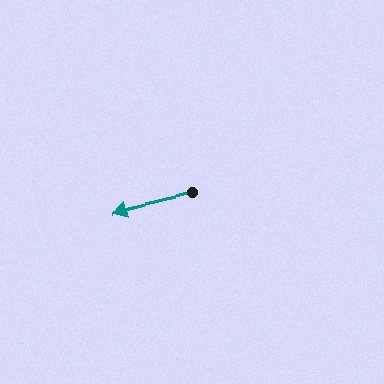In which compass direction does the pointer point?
West.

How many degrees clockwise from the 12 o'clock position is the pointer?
Approximately 257 degrees.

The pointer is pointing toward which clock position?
Roughly 9 o'clock.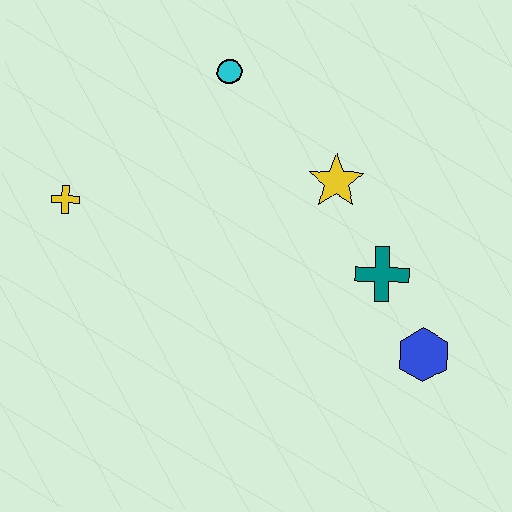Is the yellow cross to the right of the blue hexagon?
No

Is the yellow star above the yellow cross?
Yes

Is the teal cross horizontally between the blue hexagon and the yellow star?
Yes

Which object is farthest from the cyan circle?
The blue hexagon is farthest from the cyan circle.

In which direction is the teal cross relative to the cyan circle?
The teal cross is below the cyan circle.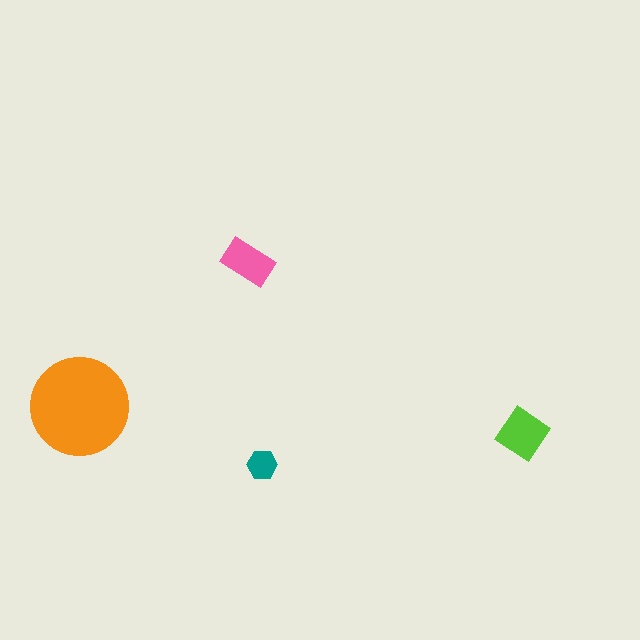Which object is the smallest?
The teal hexagon.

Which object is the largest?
The orange circle.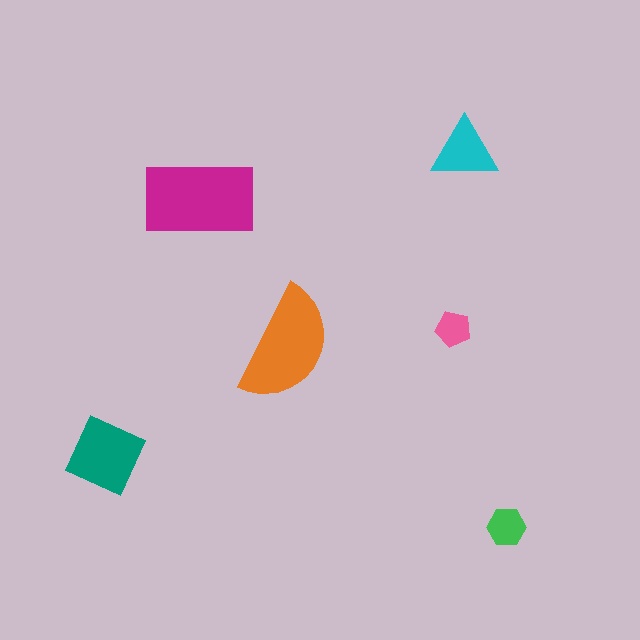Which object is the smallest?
The pink pentagon.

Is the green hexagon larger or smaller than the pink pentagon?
Larger.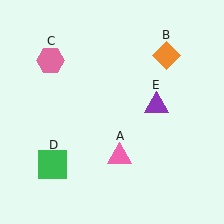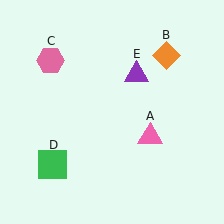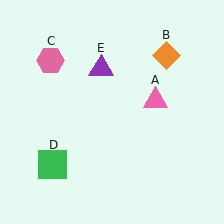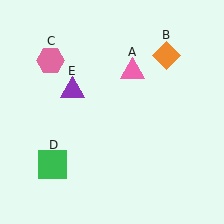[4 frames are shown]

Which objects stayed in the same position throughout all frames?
Orange diamond (object B) and pink hexagon (object C) and green square (object D) remained stationary.